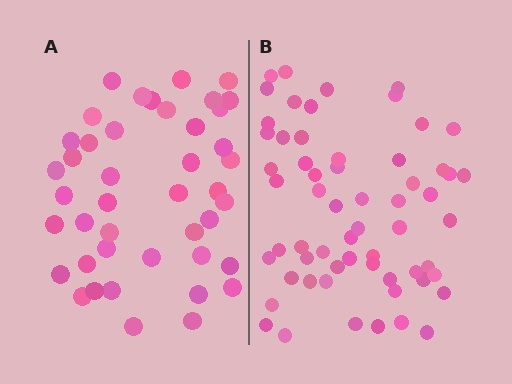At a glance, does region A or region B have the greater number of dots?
Region B (the right region) has more dots.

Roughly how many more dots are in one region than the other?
Region B has approximately 15 more dots than region A.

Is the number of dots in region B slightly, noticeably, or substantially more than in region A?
Region B has noticeably more, but not dramatically so. The ratio is roughly 1.4 to 1.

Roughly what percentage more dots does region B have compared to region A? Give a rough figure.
About 40% more.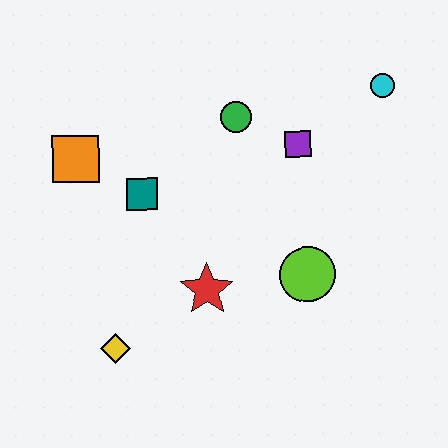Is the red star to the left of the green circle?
Yes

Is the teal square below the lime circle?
No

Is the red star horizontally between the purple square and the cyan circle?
No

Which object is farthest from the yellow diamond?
The cyan circle is farthest from the yellow diamond.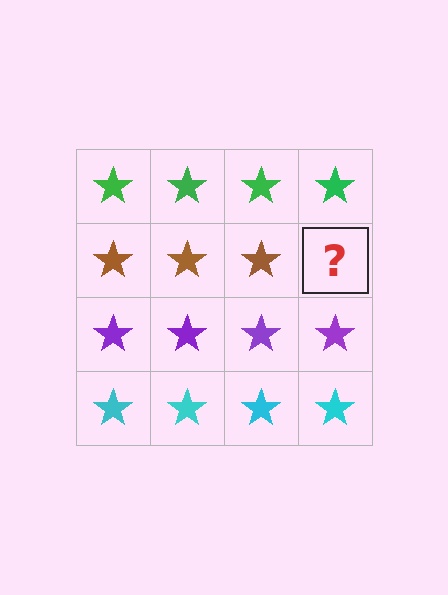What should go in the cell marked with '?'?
The missing cell should contain a brown star.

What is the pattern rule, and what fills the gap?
The rule is that each row has a consistent color. The gap should be filled with a brown star.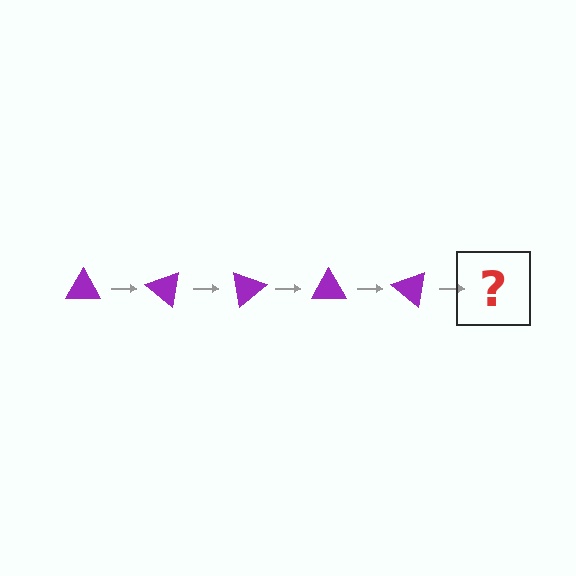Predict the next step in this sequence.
The next step is a purple triangle rotated 200 degrees.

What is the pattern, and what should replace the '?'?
The pattern is that the triangle rotates 40 degrees each step. The '?' should be a purple triangle rotated 200 degrees.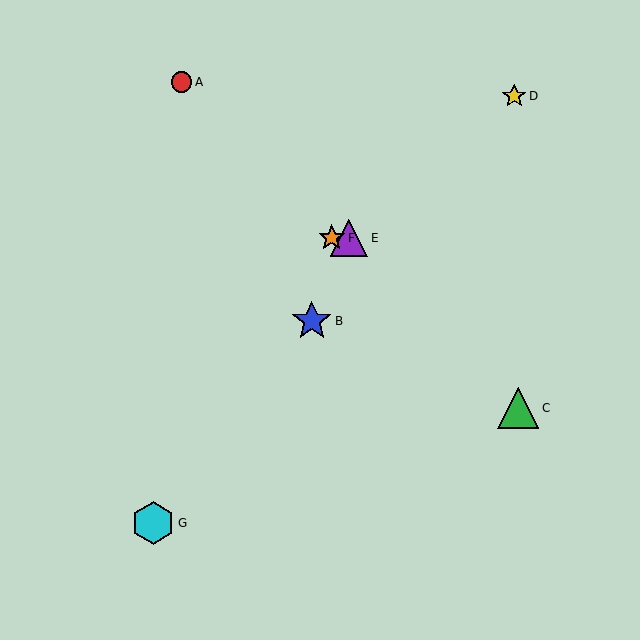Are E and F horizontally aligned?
Yes, both are at y≈238.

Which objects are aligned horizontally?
Objects E, F are aligned horizontally.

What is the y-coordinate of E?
Object E is at y≈238.